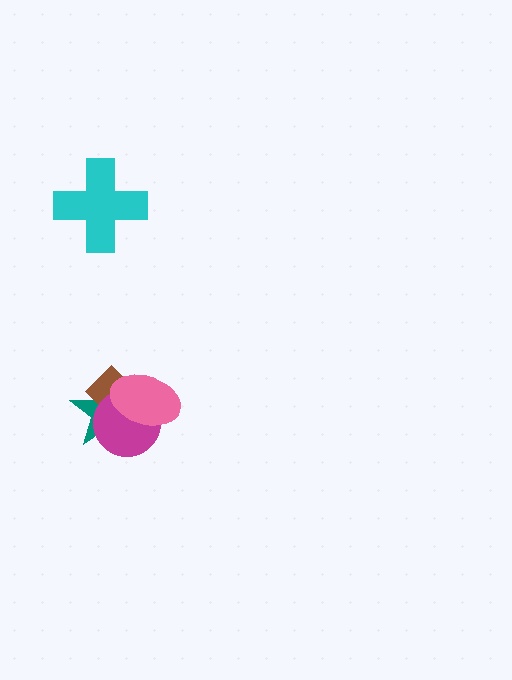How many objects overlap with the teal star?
3 objects overlap with the teal star.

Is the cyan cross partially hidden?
No, no other shape covers it.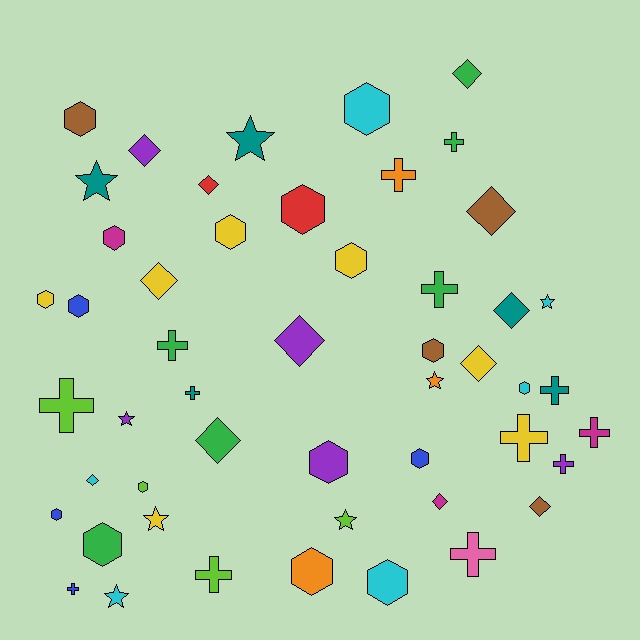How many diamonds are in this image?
There are 12 diamonds.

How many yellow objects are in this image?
There are 7 yellow objects.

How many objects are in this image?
There are 50 objects.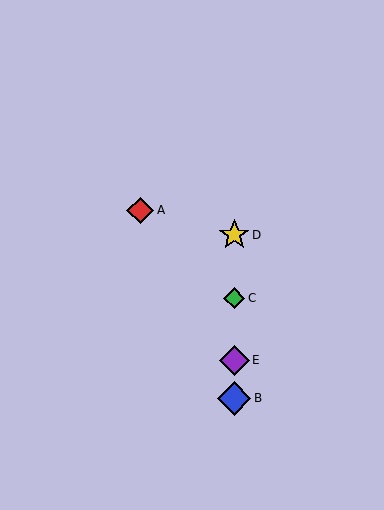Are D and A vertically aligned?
No, D is at x≈234 and A is at x≈140.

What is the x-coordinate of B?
Object B is at x≈234.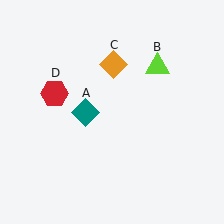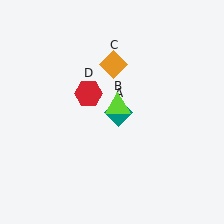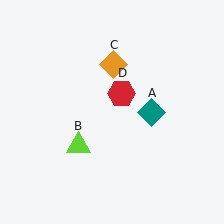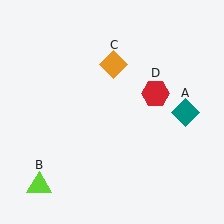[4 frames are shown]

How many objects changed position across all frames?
3 objects changed position: teal diamond (object A), lime triangle (object B), red hexagon (object D).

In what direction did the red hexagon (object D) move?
The red hexagon (object D) moved right.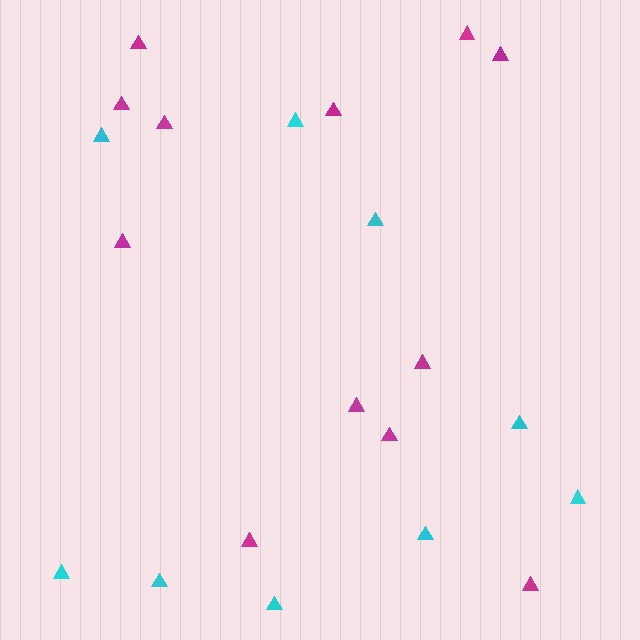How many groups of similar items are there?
There are 2 groups: one group of cyan triangles (9) and one group of magenta triangles (12).